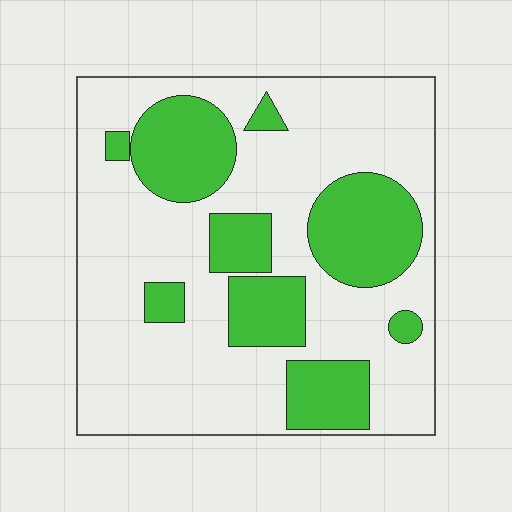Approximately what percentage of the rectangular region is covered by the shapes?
Approximately 30%.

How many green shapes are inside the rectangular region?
9.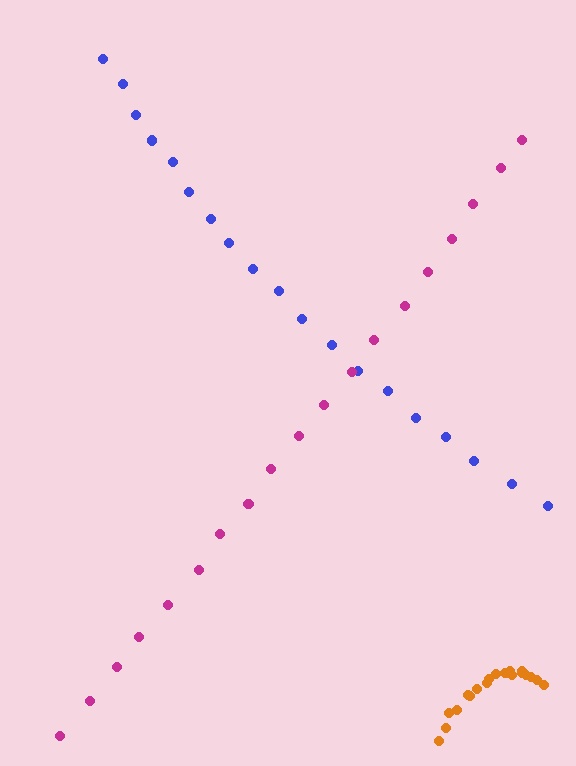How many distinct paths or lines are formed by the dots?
There are 3 distinct paths.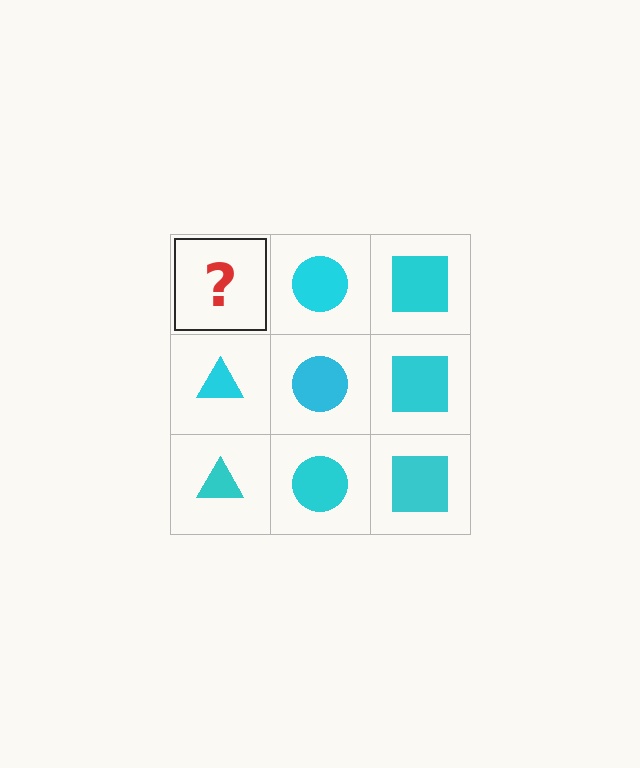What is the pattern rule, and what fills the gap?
The rule is that each column has a consistent shape. The gap should be filled with a cyan triangle.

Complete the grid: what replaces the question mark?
The question mark should be replaced with a cyan triangle.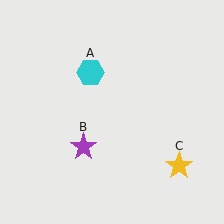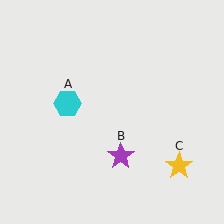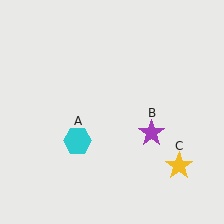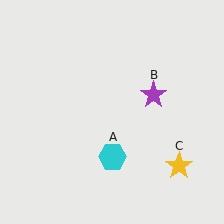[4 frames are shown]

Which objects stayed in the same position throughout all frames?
Yellow star (object C) remained stationary.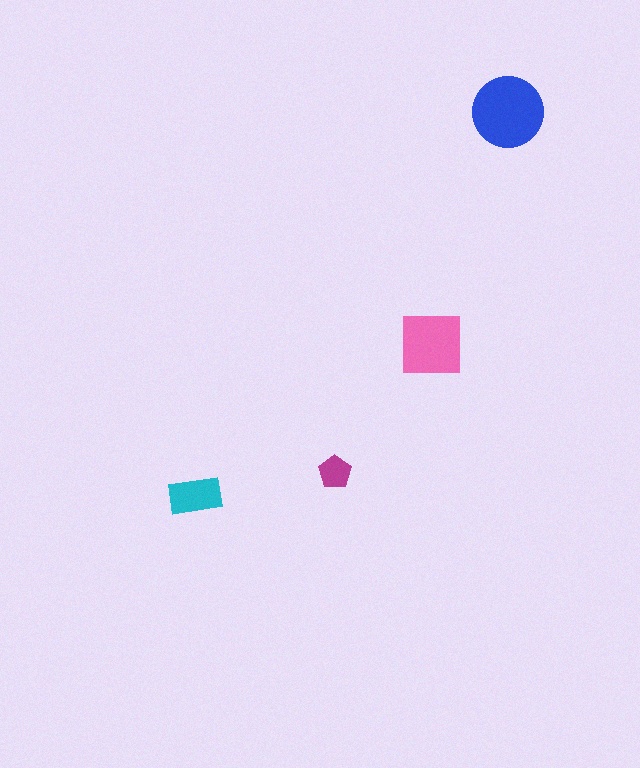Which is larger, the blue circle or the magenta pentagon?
The blue circle.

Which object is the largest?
The blue circle.